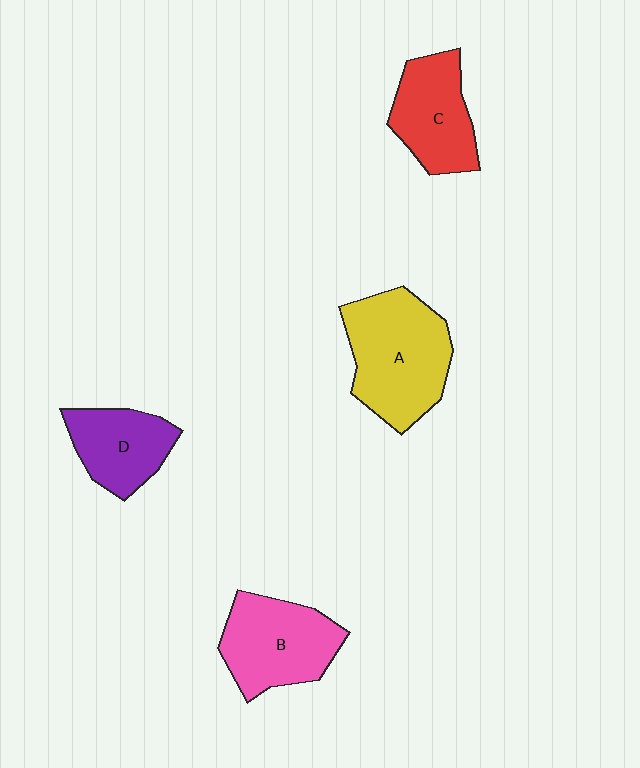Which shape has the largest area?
Shape A (yellow).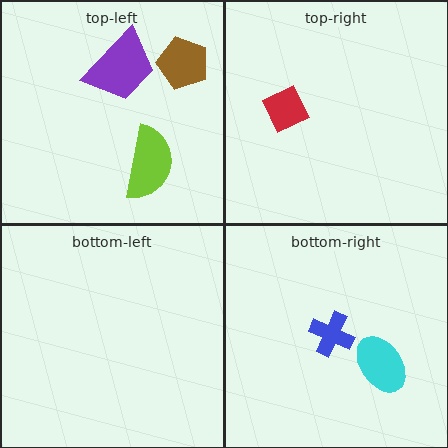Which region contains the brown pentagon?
The top-left region.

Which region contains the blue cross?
The bottom-right region.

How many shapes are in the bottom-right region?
2.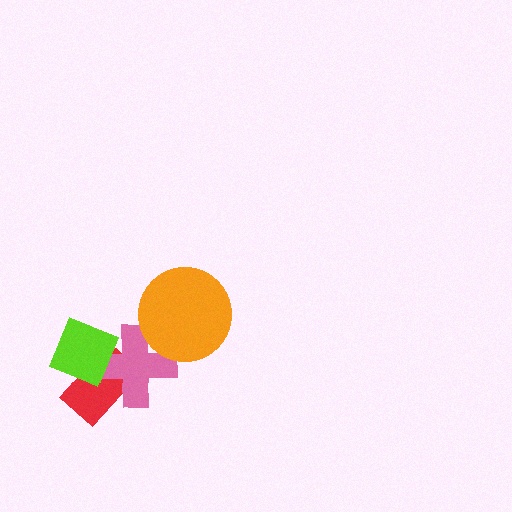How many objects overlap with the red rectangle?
2 objects overlap with the red rectangle.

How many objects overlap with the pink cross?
3 objects overlap with the pink cross.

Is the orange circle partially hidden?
No, no other shape covers it.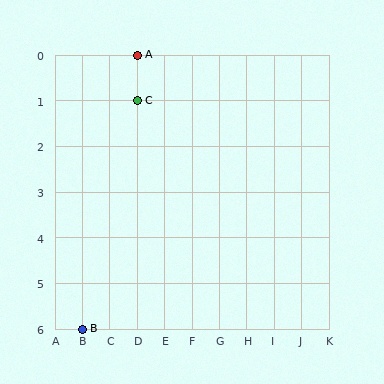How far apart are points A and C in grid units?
Points A and C are 1 row apart.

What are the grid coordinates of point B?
Point B is at grid coordinates (B, 6).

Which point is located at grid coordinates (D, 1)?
Point C is at (D, 1).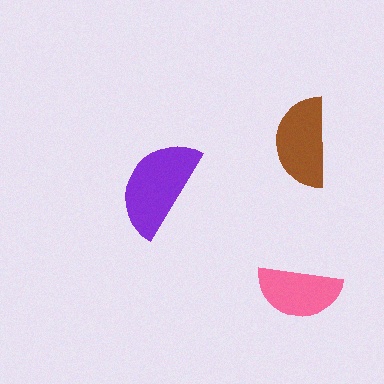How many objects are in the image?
There are 3 objects in the image.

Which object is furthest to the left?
The purple semicircle is leftmost.